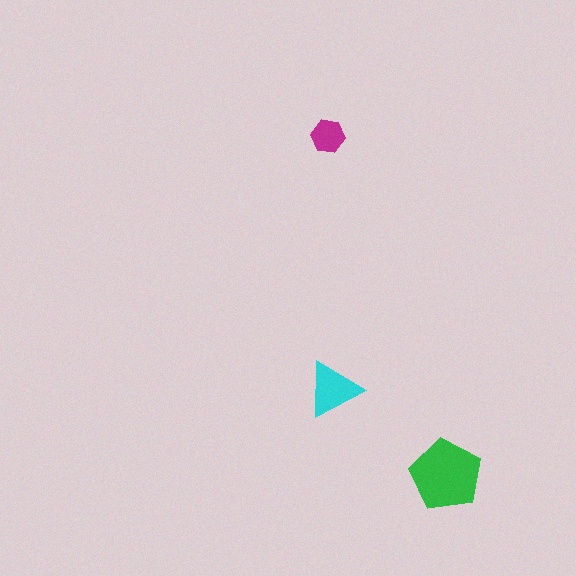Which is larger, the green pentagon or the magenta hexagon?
The green pentagon.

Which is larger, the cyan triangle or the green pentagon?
The green pentagon.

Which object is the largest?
The green pentagon.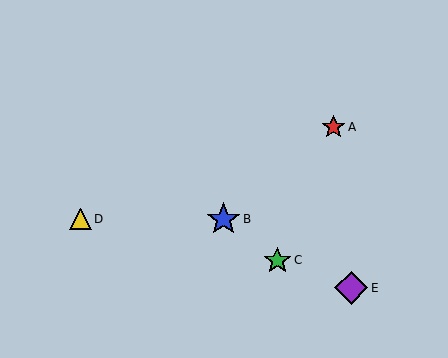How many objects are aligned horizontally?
2 objects (B, D) are aligned horizontally.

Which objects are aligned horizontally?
Objects B, D are aligned horizontally.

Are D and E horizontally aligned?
No, D is at y≈219 and E is at y≈288.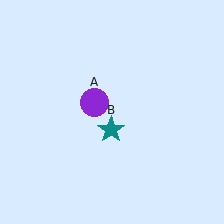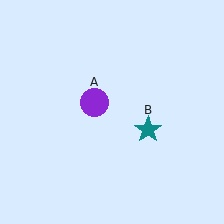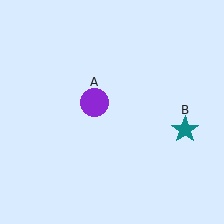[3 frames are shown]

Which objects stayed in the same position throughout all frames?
Purple circle (object A) remained stationary.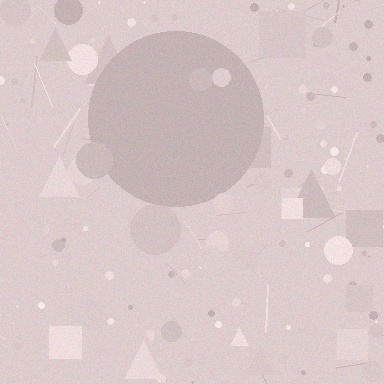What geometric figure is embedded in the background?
A circle is embedded in the background.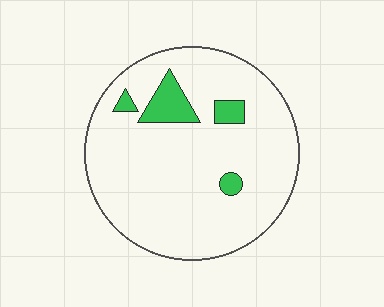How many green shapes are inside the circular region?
4.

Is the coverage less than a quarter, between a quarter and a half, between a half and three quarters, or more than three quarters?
Less than a quarter.